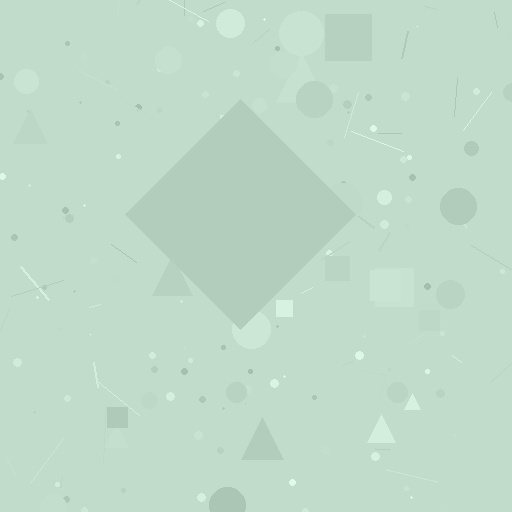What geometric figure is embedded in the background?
A diamond is embedded in the background.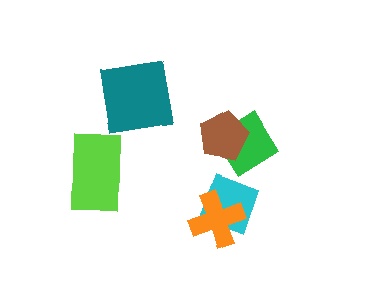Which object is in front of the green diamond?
The brown pentagon is in front of the green diamond.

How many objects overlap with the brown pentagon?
1 object overlaps with the brown pentagon.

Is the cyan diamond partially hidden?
Yes, it is partially covered by another shape.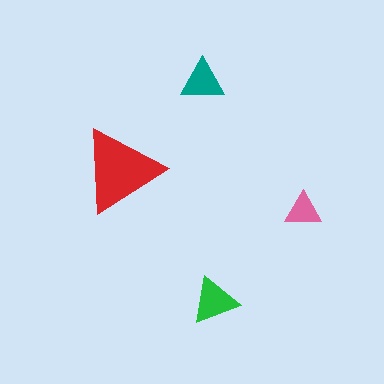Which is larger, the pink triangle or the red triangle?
The red one.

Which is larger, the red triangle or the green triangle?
The red one.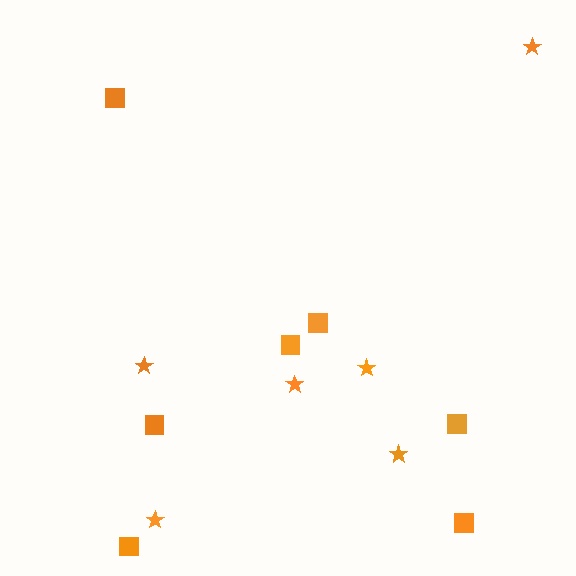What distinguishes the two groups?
There are 2 groups: one group of squares (7) and one group of stars (6).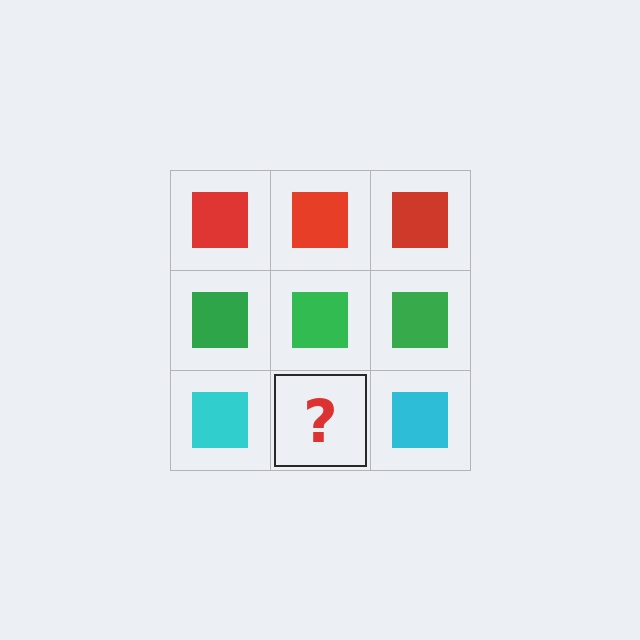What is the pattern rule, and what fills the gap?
The rule is that each row has a consistent color. The gap should be filled with a cyan square.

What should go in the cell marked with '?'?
The missing cell should contain a cyan square.